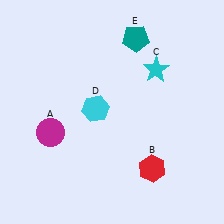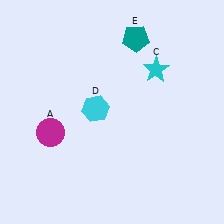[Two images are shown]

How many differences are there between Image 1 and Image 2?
There is 1 difference between the two images.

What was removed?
The red hexagon (B) was removed in Image 2.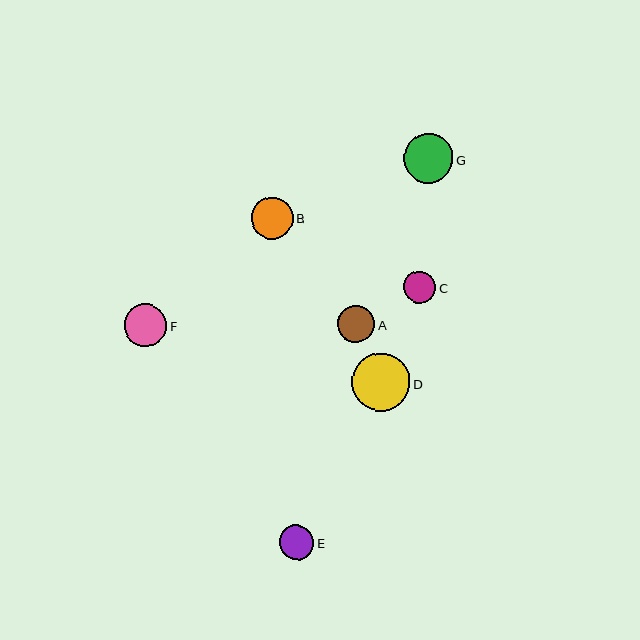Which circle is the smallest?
Circle C is the smallest with a size of approximately 32 pixels.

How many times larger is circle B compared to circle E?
Circle B is approximately 1.2 times the size of circle E.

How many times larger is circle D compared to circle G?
Circle D is approximately 1.2 times the size of circle G.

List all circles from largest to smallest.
From largest to smallest: D, G, F, B, A, E, C.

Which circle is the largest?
Circle D is the largest with a size of approximately 58 pixels.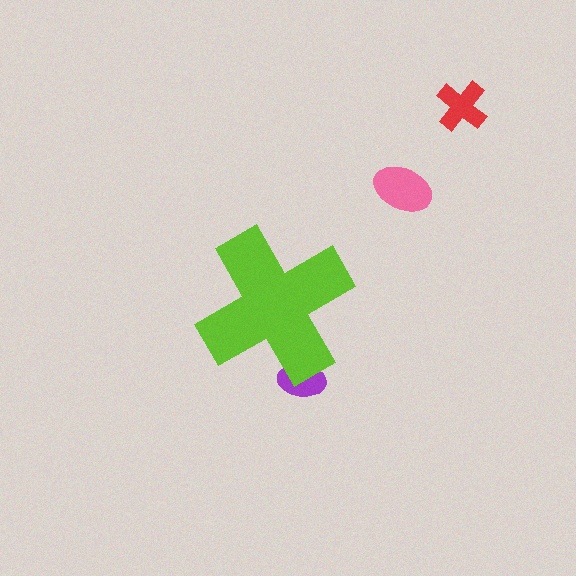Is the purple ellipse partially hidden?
Yes, the purple ellipse is partially hidden behind the lime cross.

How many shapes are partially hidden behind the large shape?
1 shape is partially hidden.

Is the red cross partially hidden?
No, the red cross is fully visible.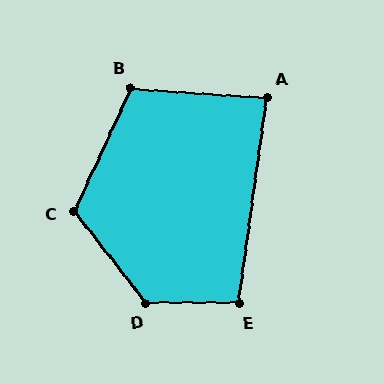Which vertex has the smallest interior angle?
A, at approximately 86 degrees.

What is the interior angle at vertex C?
Approximately 117 degrees (obtuse).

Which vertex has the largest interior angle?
D, at approximately 128 degrees.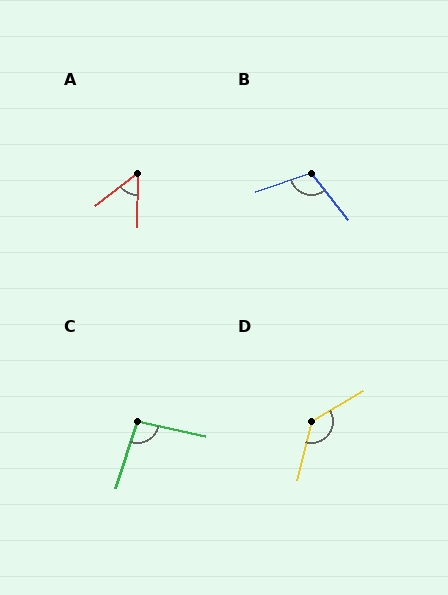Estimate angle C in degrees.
Approximately 95 degrees.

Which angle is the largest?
D, at approximately 134 degrees.